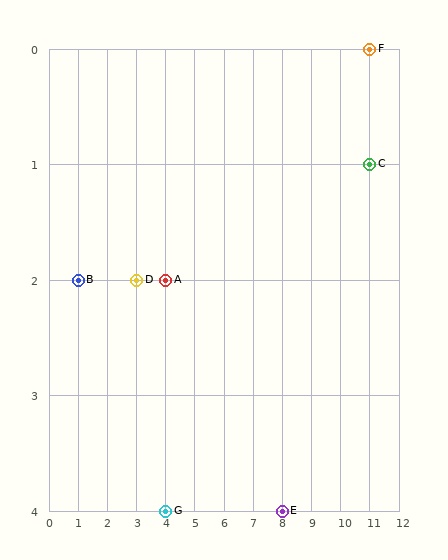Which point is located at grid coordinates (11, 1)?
Point C is at (11, 1).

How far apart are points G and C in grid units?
Points G and C are 7 columns and 3 rows apart (about 7.6 grid units diagonally).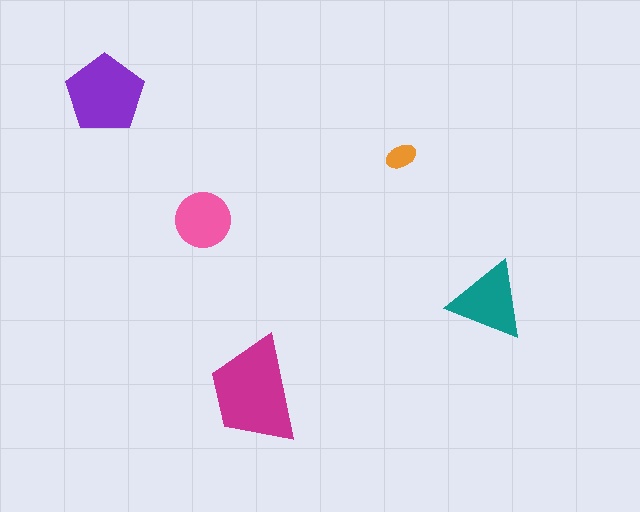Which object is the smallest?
The orange ellipse.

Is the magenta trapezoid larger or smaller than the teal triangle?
Larger.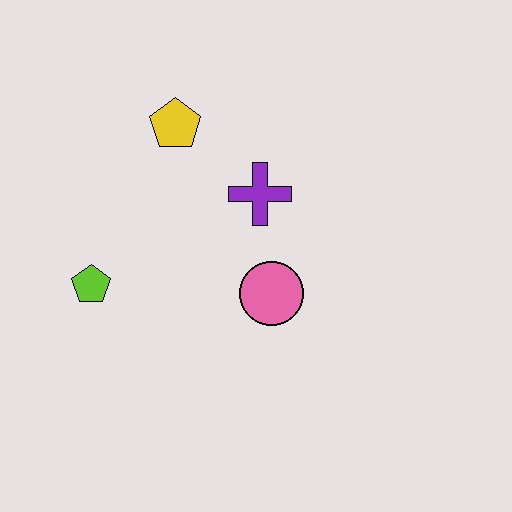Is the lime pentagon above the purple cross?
No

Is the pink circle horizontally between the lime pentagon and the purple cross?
No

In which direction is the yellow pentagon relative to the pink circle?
The yellow pentagon is above the pink circle.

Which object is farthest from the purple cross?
The lime pentagon is farthest from the purple cross.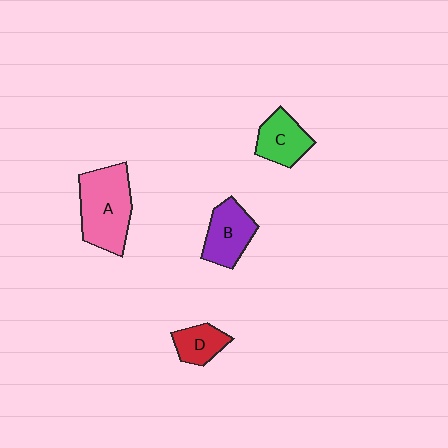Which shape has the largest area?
Shape A (pink).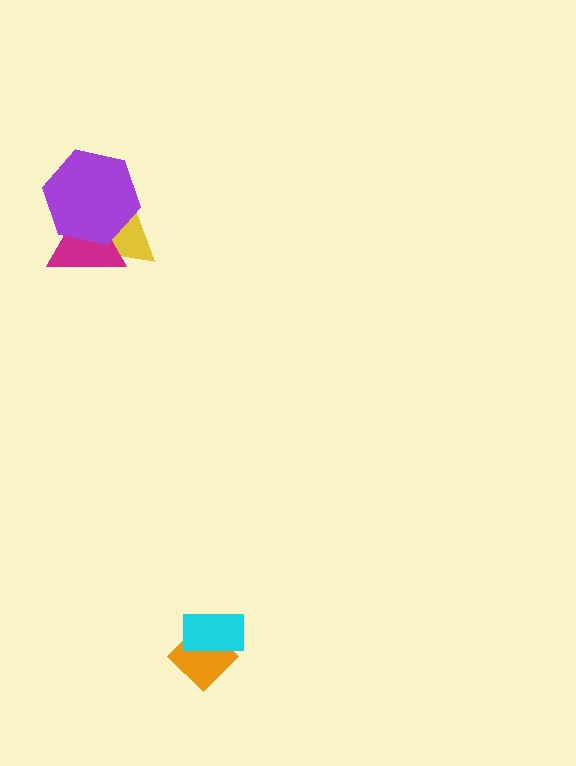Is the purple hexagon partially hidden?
No, no other shape covers it.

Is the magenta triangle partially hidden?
Yes, it is partially covered by another shape.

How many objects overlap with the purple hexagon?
2 objects overlap with the purple hexagon.